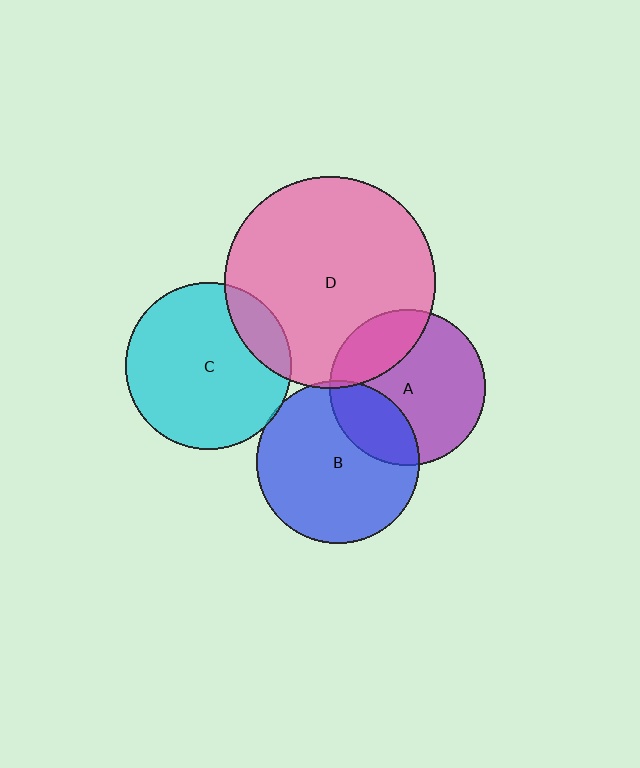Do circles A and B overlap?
Yes.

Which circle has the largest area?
Circle D (pink).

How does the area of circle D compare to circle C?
Approximately 1.6 times.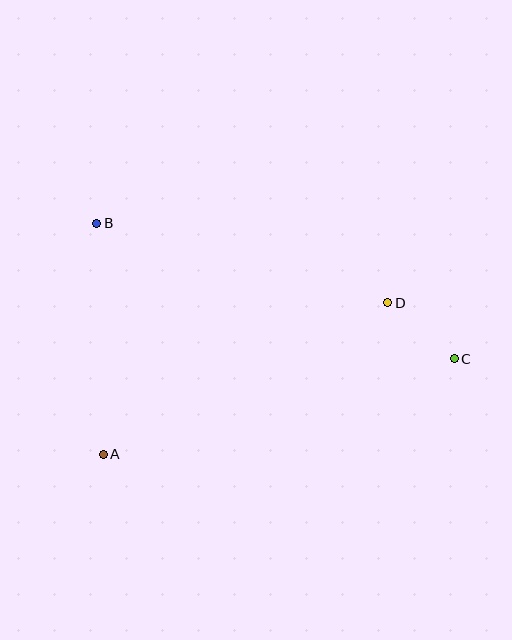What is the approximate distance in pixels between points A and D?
The distance between A and D is approximately 322 pixels.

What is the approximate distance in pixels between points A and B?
The distance between A and B is approximately 231 pixels.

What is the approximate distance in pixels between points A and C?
The distance between A and C is approximately 364 pixels.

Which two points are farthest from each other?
Points B and C are farthest from each other.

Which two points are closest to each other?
Points C and D are closest to each other.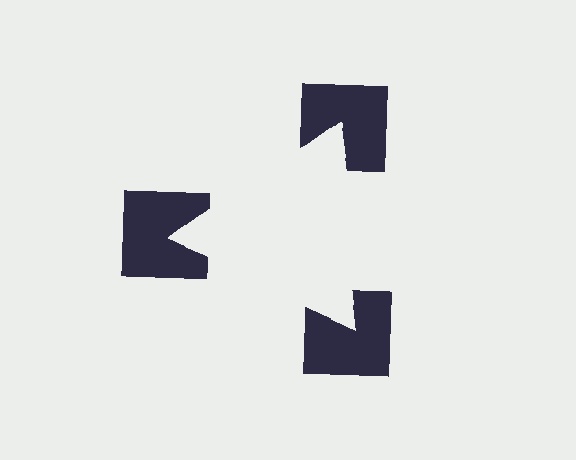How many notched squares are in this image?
There are 3 — one at each vertex of the illusory triangle.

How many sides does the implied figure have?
3 sides.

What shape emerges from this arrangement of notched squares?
An illusory triangle — its edges are inferred from the aligned wedge cuts in the notched squares, not physically drawn.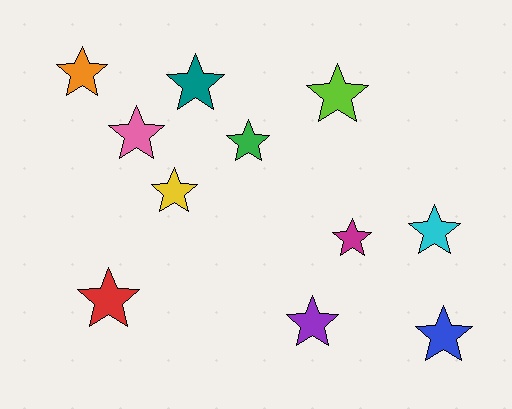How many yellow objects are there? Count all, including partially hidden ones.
There is 1 yellow object.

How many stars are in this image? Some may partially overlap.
There are 11 stars.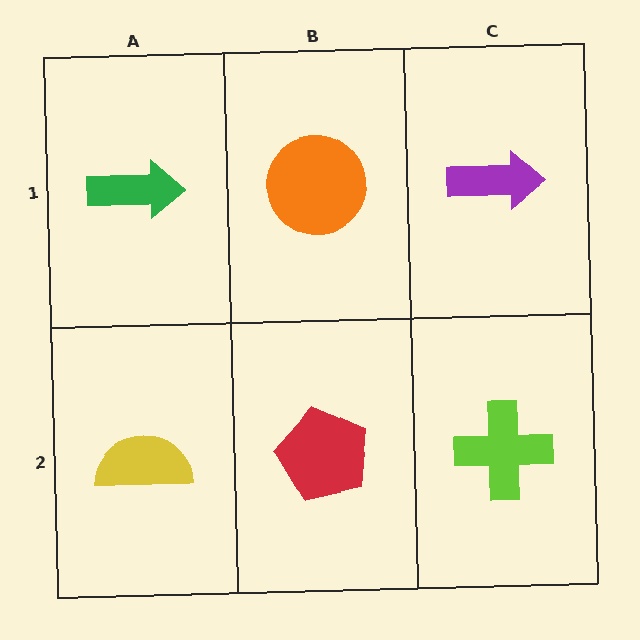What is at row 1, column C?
A purple arrow.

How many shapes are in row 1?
3 shapes.